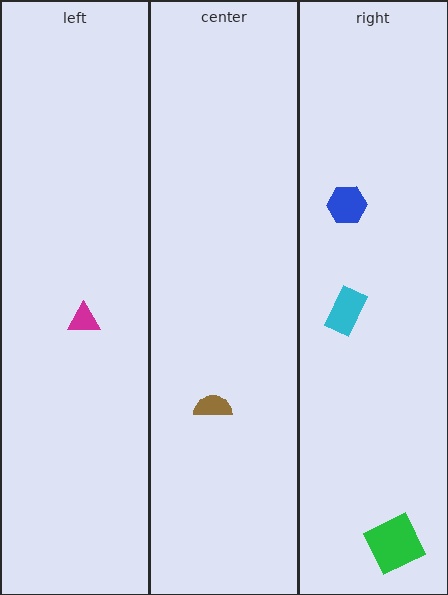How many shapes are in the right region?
3.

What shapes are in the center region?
The brown semicircle.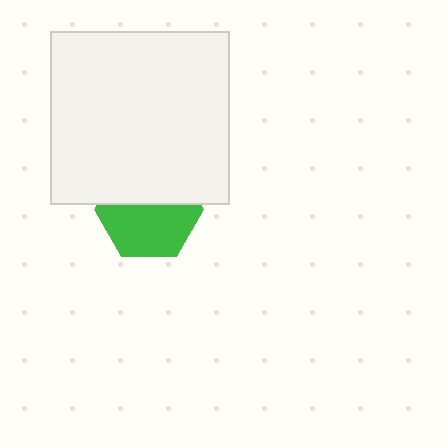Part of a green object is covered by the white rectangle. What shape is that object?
It is a hexagon.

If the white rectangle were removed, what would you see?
You would see the complete green hexagon.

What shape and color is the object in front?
The object in front is a white rectangle.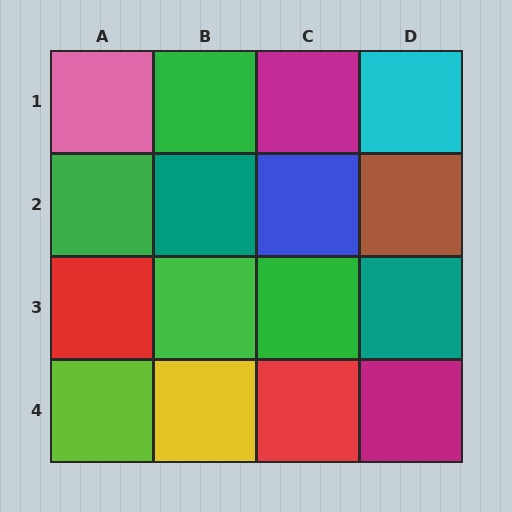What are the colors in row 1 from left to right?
Pink, green, magenta, cyan.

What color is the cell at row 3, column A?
Red.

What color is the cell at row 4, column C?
Red.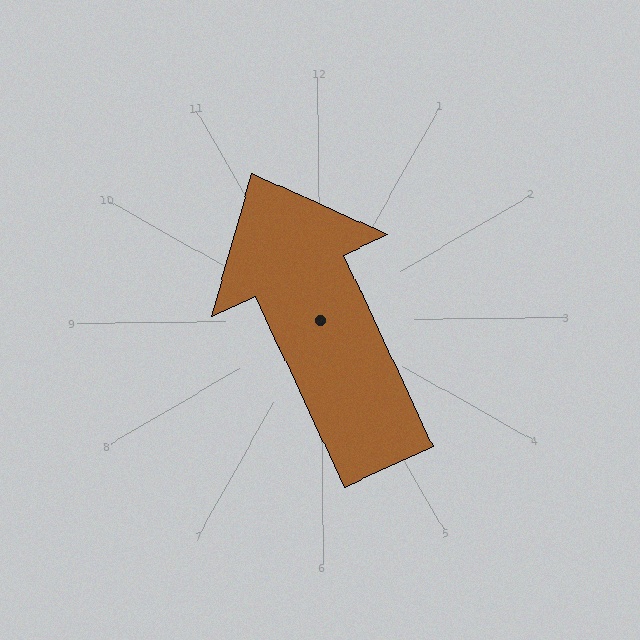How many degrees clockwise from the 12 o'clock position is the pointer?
Approximately 336 degrees.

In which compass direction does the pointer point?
Northwest.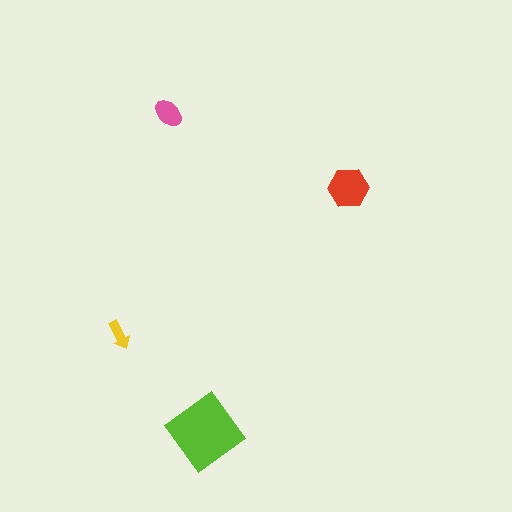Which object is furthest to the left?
The yellow arrow is leftmost.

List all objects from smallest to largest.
The yellow arrow, the pink ellipse, the red hexagon, the lime diamond.